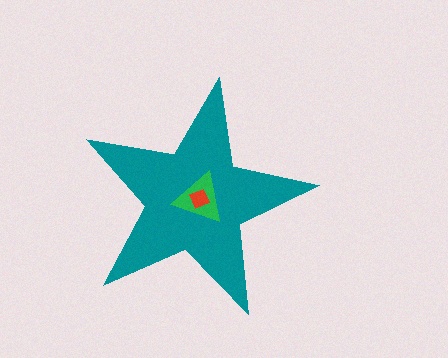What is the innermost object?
The red square.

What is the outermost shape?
The teal star.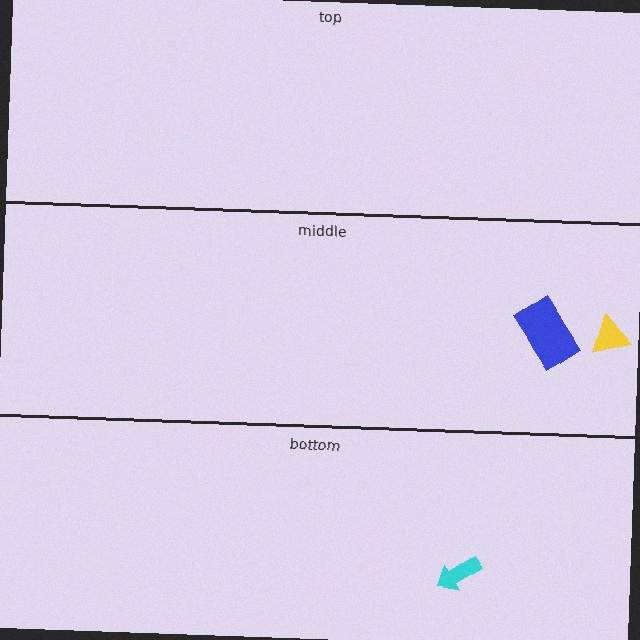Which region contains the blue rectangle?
The middle region.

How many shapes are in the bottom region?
1.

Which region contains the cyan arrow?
The bottom region.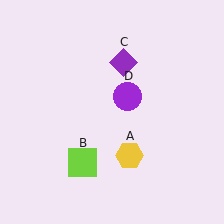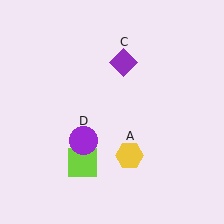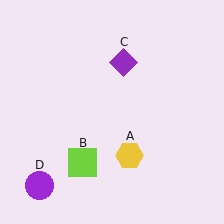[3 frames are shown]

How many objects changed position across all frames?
1 object changed position: purple circle (object D).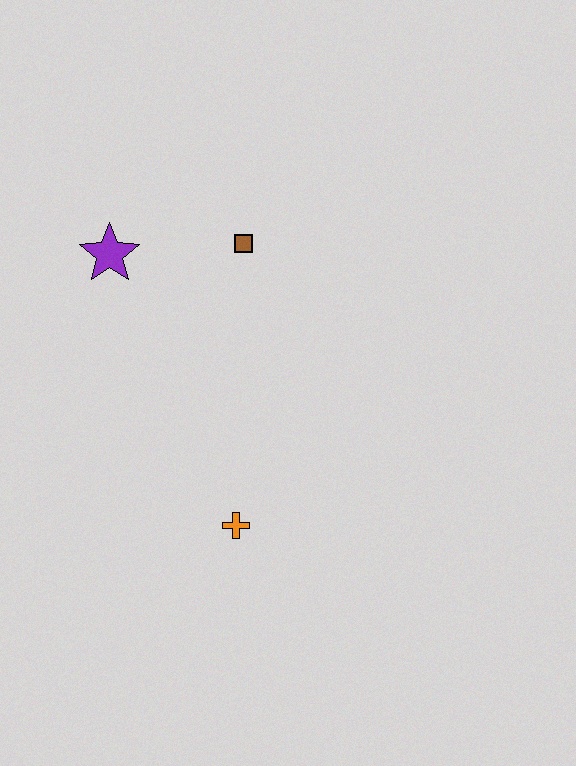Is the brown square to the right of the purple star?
Yes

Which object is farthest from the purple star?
The orange cross is farthest from the purple star.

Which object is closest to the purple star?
The brown square is closest to the purple star.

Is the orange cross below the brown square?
Yes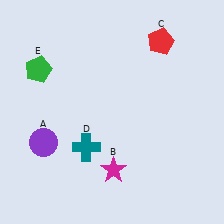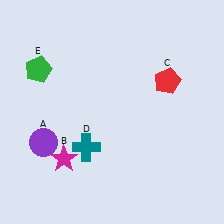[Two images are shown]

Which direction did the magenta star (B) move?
The magenta star (B) moved left.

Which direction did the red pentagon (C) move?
The red pentagon (C) moved down.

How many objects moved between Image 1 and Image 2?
2 objects moved between the two images.